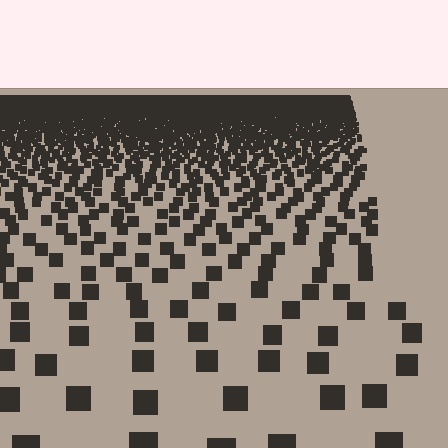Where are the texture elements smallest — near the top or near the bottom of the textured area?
Near the top.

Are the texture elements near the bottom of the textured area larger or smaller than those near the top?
Larger. Near the bottom, elements are closer to the viewer and appear at a bigger on-screen size.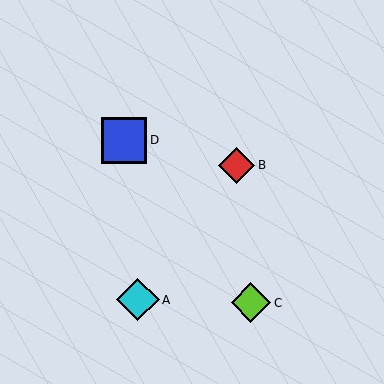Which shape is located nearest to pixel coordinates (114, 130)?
The blue square (labeled D) at (124, 140) is nearest to that location.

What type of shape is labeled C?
Shape C is a lime diamond.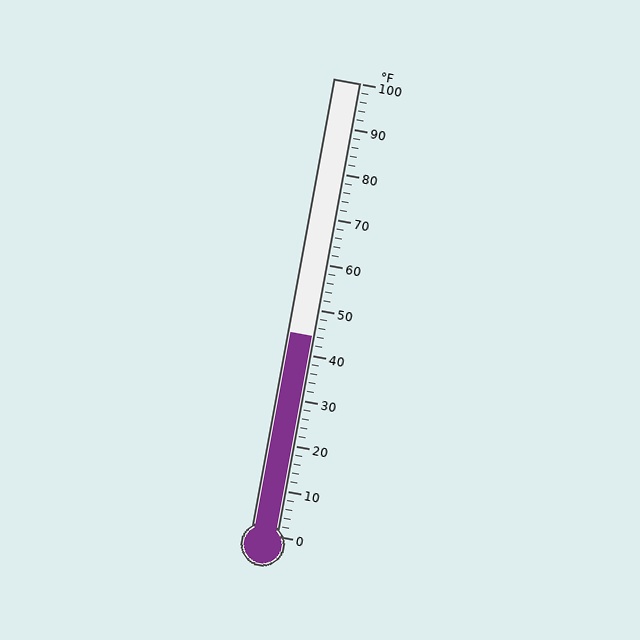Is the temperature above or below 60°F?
The temperature is below 60°F.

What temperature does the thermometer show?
The thermometer shows approximately 44°F.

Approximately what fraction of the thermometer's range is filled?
The thermometer is filled to approximately 45% of its range.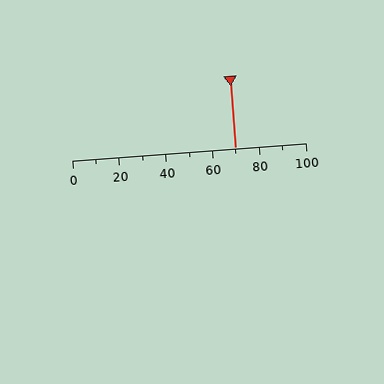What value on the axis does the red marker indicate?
The marker indicates approximately 70.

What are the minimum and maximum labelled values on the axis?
The axis runs from 0 to 100.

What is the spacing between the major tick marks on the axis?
The major ticks are spaced 20 apart.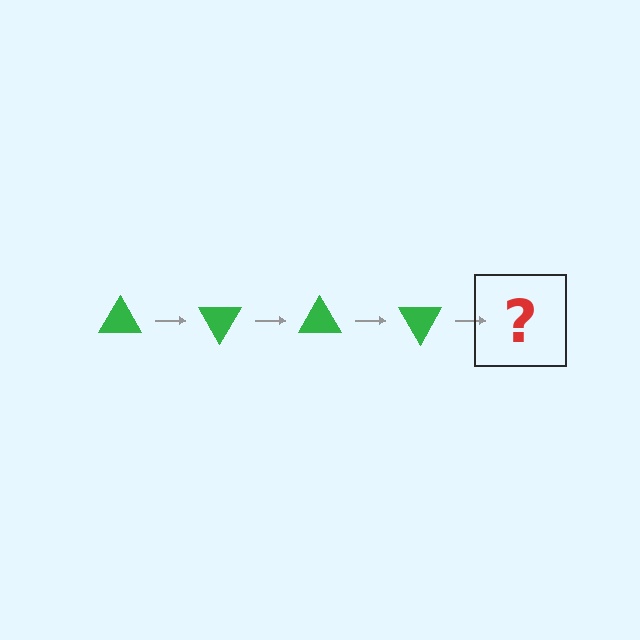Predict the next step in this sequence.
The next step is a green triangle rotated 240 degrees.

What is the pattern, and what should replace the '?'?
The pattern is that the triangle rotates 60 degrees each step. The '?' should be a green triangle rotated 240 degrees.